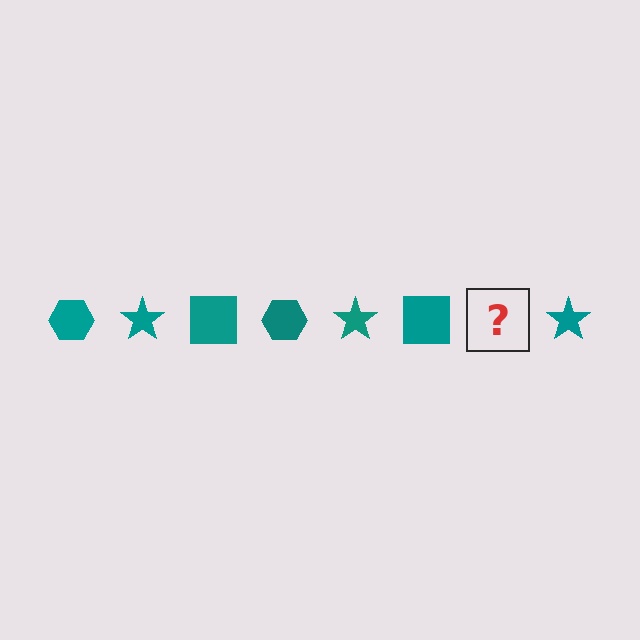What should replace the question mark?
The question mark should be replaced with a teal hexagon.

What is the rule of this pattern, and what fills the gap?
The rule is that the pattern cycles through hexagon, star, square shapes in teal. The gap should be filled with a teal hexagon.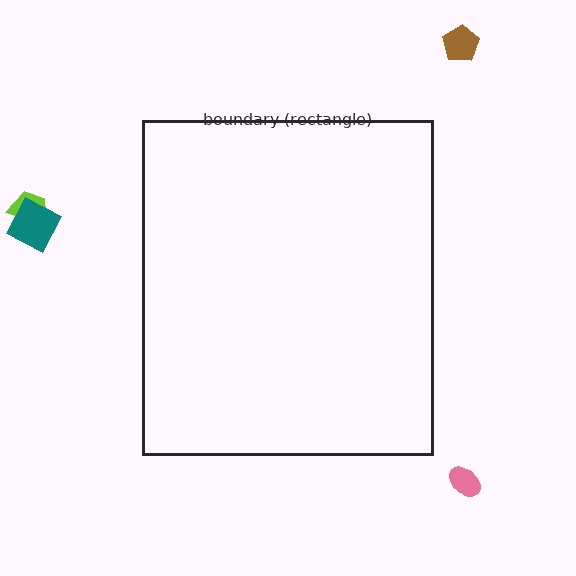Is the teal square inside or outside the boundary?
Outside.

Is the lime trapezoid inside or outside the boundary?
Outside.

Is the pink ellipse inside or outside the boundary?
Outside.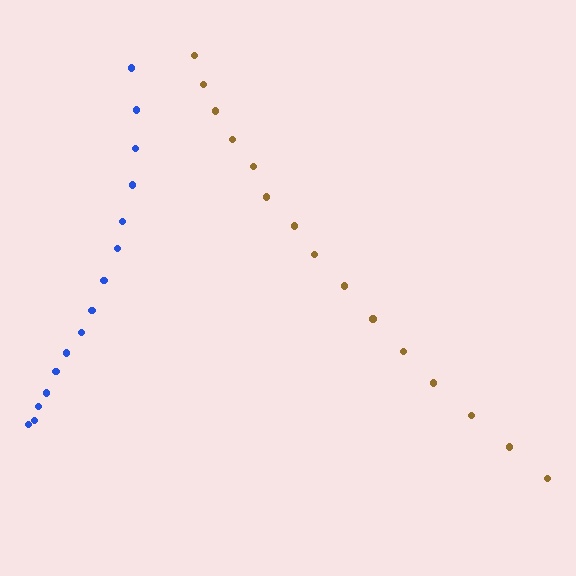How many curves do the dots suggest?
There are 2 distinct paths.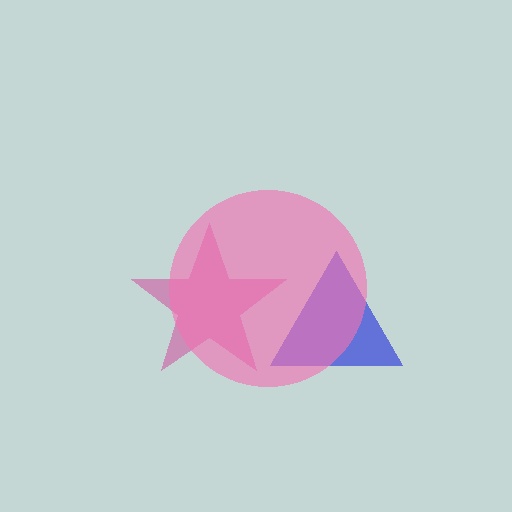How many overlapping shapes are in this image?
There are 3 overlapping shapes in the image.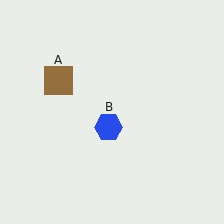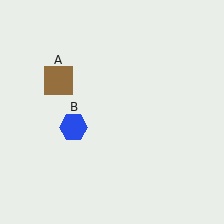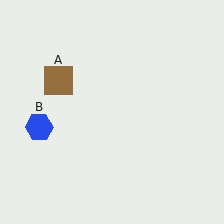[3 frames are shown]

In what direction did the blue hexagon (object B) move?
The blue hexagon (object B) moved left.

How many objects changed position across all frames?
1 object changed position: blue hexagon (object B).